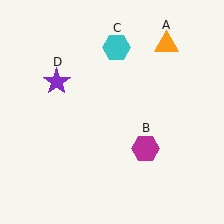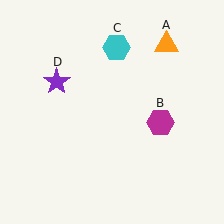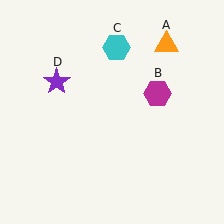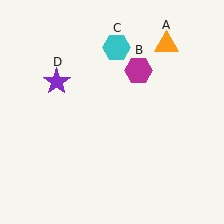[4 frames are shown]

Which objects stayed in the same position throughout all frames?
Orange triangle (object A) and cyan hexagon (object C) and purple star (object D) remained stationary.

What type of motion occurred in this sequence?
The magenta hexagon (object B) rotated counterclockwise around the center of the scene.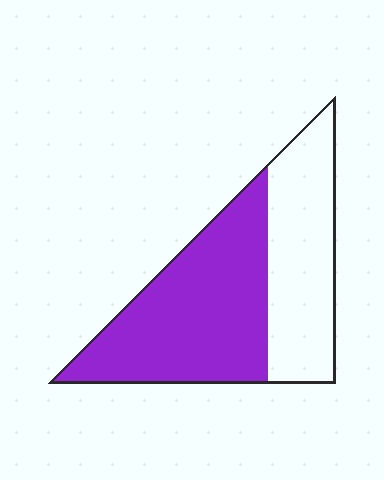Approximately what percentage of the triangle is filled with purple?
Approximately 60%.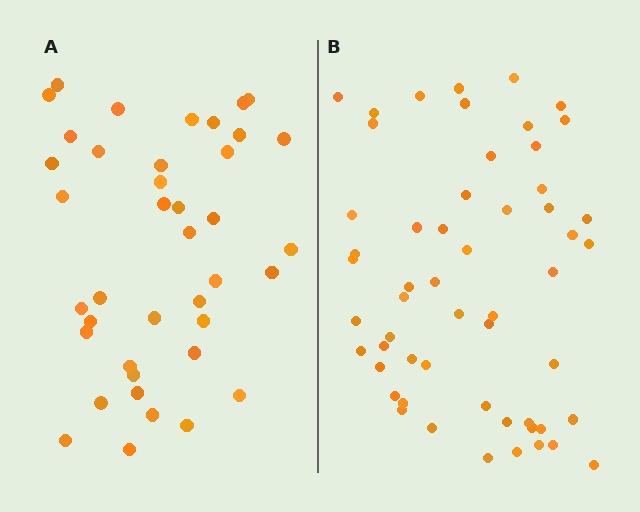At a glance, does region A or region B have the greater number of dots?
Region B (the right region) has more dots.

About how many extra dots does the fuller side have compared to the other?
Region B has approximately 15 more dots than region A.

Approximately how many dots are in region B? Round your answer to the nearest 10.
About 60 dots. (The exact count is 55, which rounds to 60.)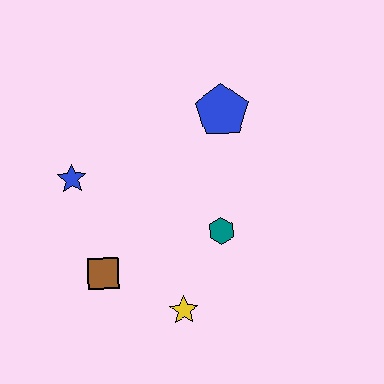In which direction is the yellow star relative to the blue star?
The yellow star is below the blue star.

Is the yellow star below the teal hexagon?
Yes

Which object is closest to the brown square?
The yellow star is closest to the brown square.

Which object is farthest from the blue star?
The yellow star is farthest from the blue star.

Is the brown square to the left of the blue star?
No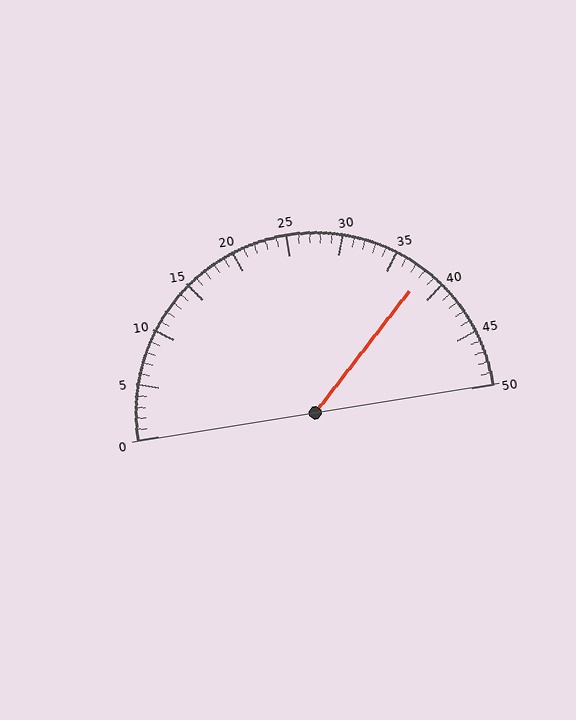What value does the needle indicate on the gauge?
The needle indicates approximately 38.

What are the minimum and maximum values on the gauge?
The gauge ranges from 0 to 50.